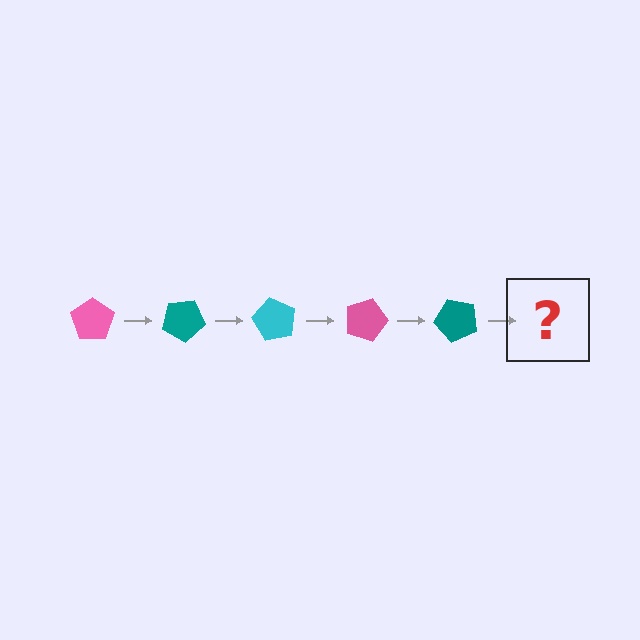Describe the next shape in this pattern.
It should be a cyan pentagon, rotated 150 degrees from the start.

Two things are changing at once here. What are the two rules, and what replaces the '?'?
The two rules are that it rotates 30 degrees each step and the color cycles through pink, teal, and cyan. The '?' should be a cyan pentagon, rotated 150 degrees from the start.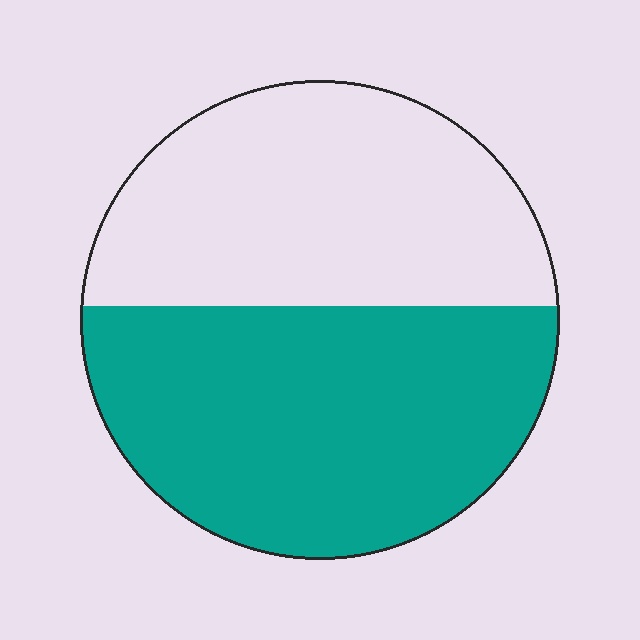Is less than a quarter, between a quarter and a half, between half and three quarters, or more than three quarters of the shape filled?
Between half and three quarters.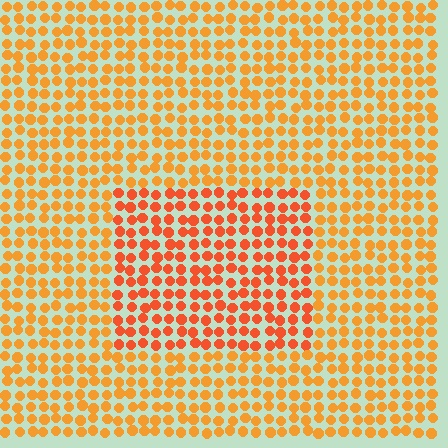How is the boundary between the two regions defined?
The boundary is defined purely by a slight shift in hue (about 22 degrees). Spacing, size, and orientation are identical on both sides.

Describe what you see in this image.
The image is filled with small orange elements in a uniform arrangement. A rectangle-shaped region is visible where the elements are tinted to a slightly different hue, forming a subtle color boundary.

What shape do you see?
I see a rectangle.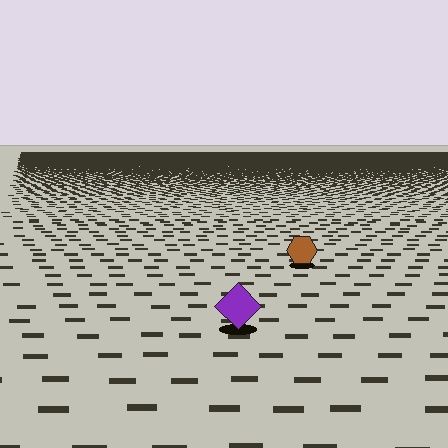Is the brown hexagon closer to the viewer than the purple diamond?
No. The purple diamond is closer — you can tell from the texture gradient: the ground texture is coarser near it.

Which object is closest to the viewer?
The purple diamond is closest. The texture marks near it are larger and more spread out.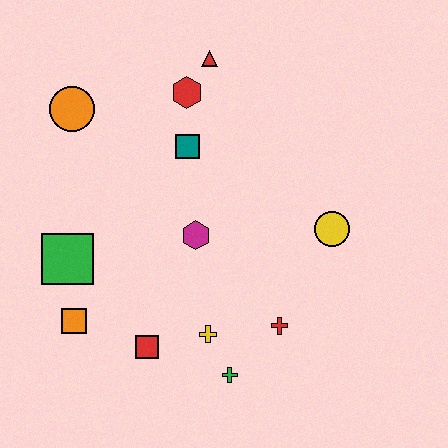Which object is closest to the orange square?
The green square is closest to the orange square.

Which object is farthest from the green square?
The yellow circle is farthest from the green square.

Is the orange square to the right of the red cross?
No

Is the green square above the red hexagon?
No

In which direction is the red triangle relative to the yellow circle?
The red triangle is above the yellow circle.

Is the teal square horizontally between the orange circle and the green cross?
Yes